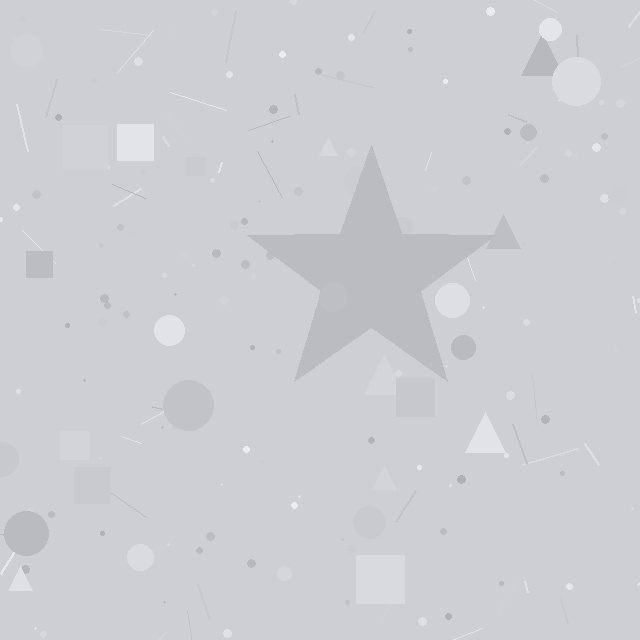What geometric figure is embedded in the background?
A star is embedded in the background.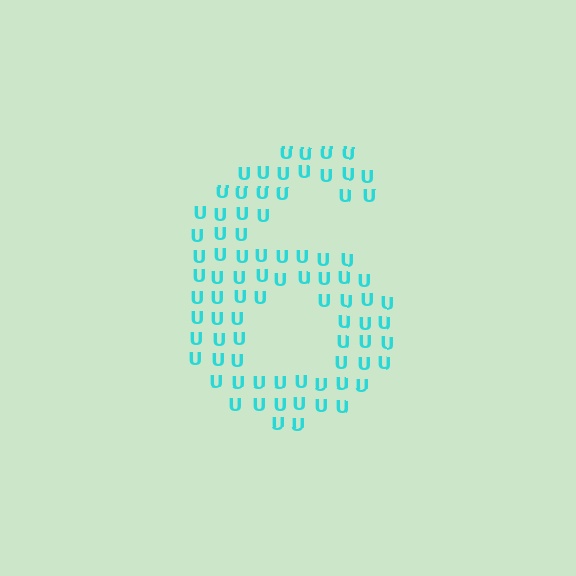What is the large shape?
The large shape is the digit 6.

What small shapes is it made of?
It is made of small letter U's.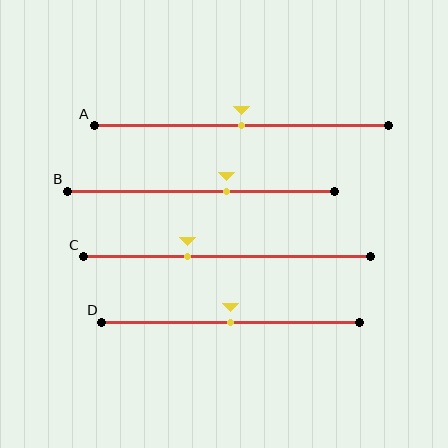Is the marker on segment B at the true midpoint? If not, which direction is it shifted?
No, the marker on segment B is shifted to the right by about 9% of the segment length.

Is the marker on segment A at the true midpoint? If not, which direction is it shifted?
Yes, the marker on segment A is at the true midpoint.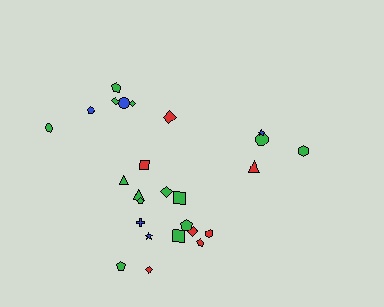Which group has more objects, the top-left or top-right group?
The top-left group.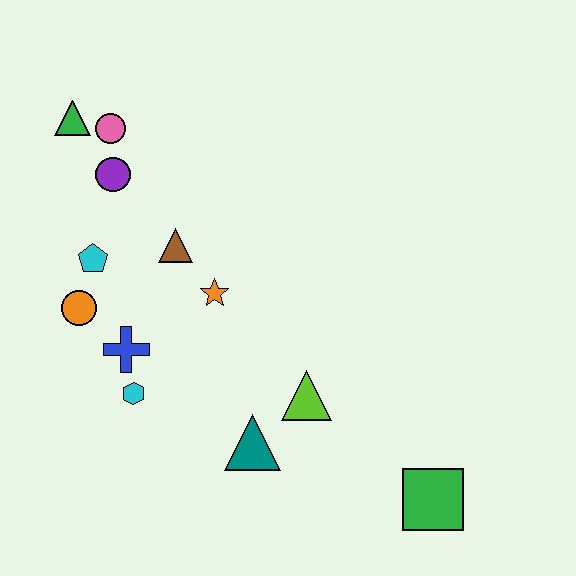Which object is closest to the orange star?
The brown triangle is closest to the orange star.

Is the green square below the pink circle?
Yes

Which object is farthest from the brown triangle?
The green square is farthest from the brown triangle.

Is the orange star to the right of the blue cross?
Yes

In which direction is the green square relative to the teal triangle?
The green square is to the right of the teal triangle.